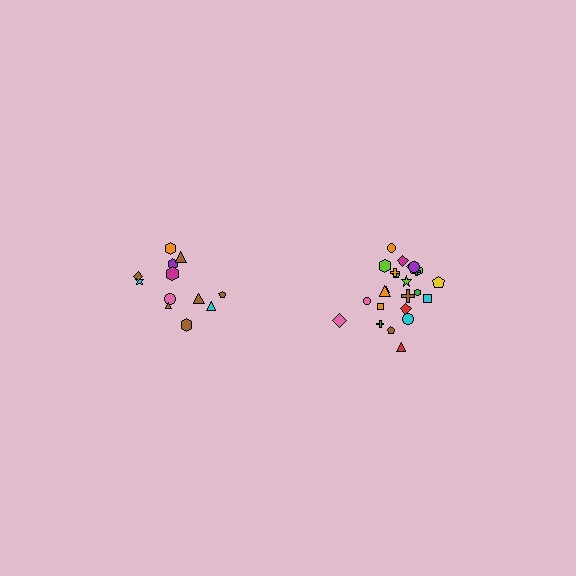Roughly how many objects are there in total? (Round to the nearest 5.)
Roughly 35 objects in total.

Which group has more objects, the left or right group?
The right group.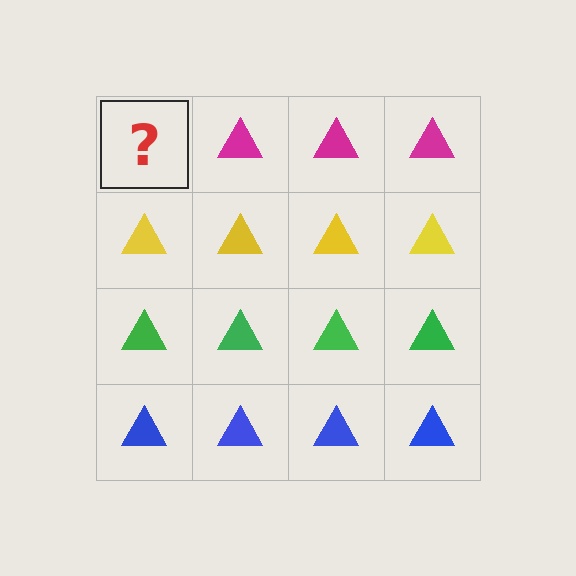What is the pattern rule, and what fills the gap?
The rule is that each row has a consistent color. The gap should be filled with a magenta triangle.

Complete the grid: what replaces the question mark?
The question mark should be replaced with a magenta triangle.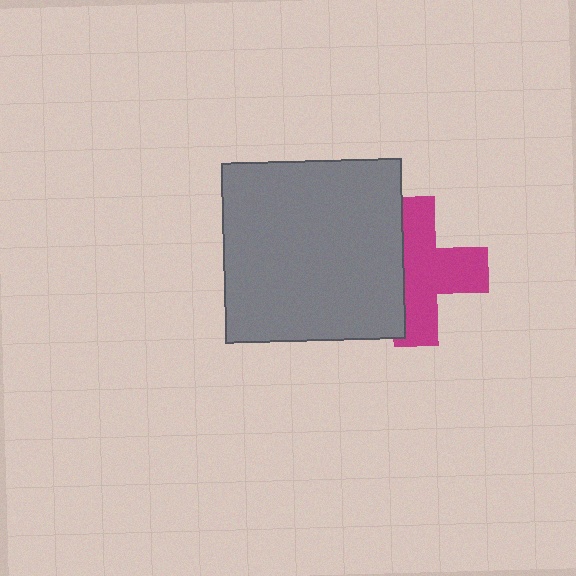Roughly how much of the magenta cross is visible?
About half of it is visible (roughly 63%).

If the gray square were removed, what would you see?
You would see the complete magenta cross.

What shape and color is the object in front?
The object in front is a gray square.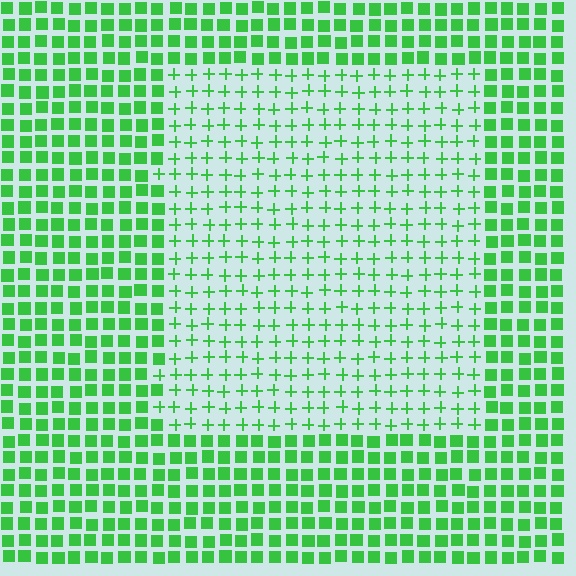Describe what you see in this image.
The image is filled with small green elements arranged in a uniform grid. A rectangle-shaped region contains plus signs, while the surrounding area contains squares. The boundary is defined purely by the change in element shape.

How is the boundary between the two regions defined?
The boundary is defined by a change in element shape: plus signs inside vs. squares outside. All elements share the same color and spacing.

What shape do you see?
I see a rectangle.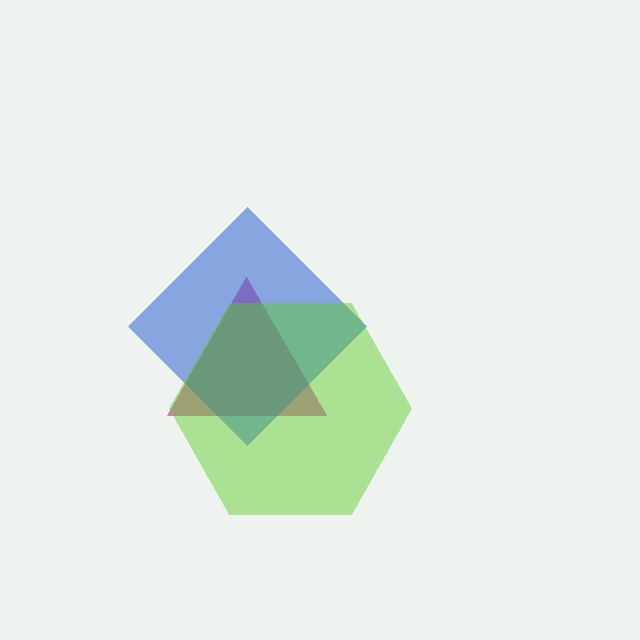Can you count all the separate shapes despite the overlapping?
Yes, there are 3 separate shapes.